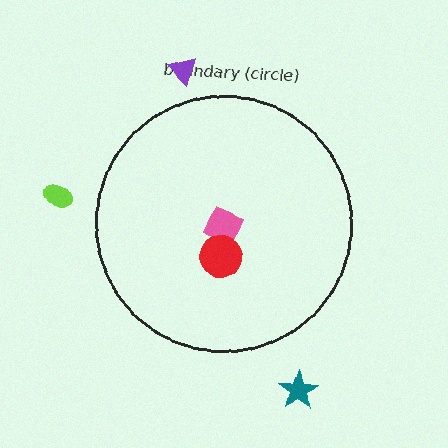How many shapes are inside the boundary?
2 inside, 3 outside.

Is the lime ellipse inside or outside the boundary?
Outside.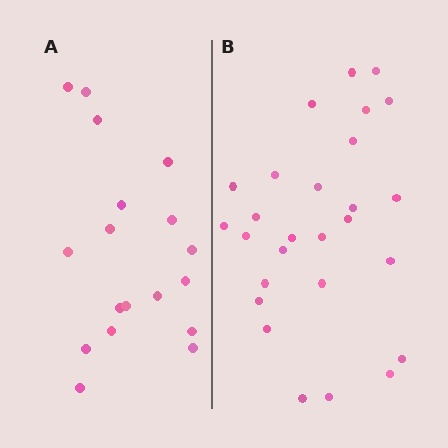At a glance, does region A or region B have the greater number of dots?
Region B (the right region) has more dots.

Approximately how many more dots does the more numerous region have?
Region B has roughly 8 or so more dots than region A.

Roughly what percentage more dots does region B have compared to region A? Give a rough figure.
About 50% more.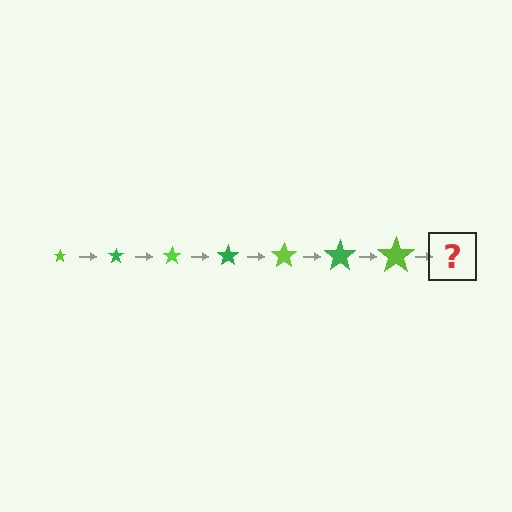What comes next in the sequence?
The next element should be a green star, larger than the previous one.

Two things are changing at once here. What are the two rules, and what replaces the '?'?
The two rules are that the star grows larger each step and the color cycles through lime and green. The '?' should be a green star, larger than the previous one.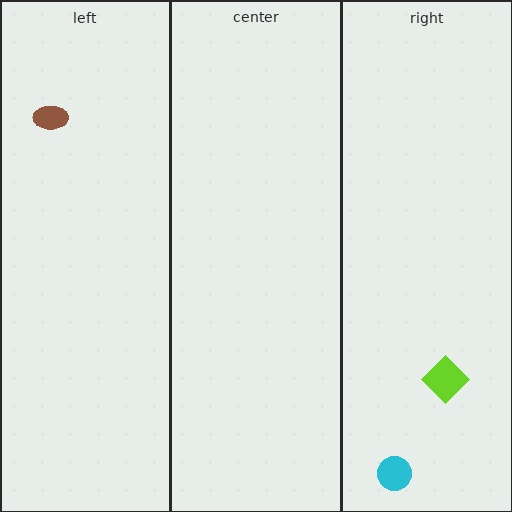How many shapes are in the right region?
2.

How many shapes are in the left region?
1.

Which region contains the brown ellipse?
The left region.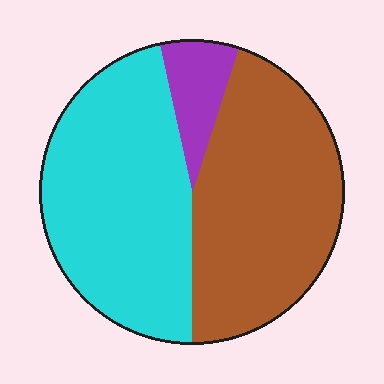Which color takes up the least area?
Purple, at roughly 10%.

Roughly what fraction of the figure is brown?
Brown covers around 45% of the figure.